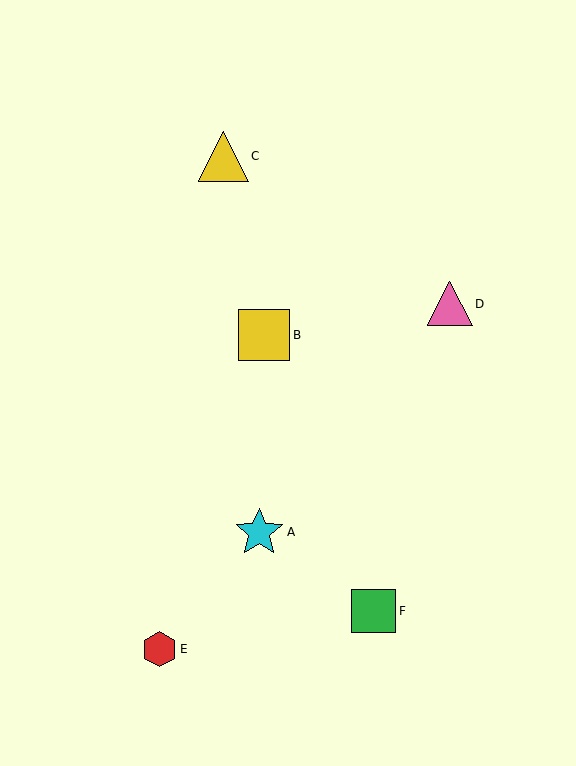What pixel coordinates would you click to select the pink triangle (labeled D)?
Click at (450, 304) to select the pink triangle D.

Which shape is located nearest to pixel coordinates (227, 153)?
The yellow triangle (labeled C) at (223, 156) is nearest to that location.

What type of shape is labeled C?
Shape C is a yellow triangle.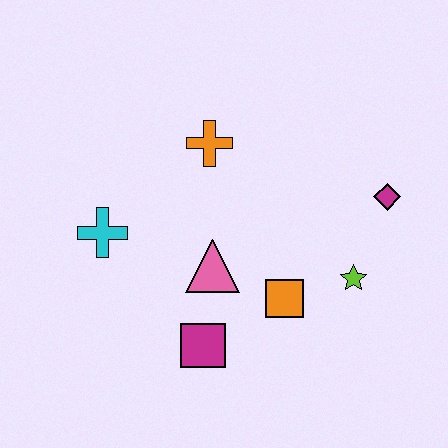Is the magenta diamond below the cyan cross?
No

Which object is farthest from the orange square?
The cyan cross is farthest from the orange square.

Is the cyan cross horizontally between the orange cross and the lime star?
No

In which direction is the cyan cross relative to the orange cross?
The cyan cross is to the left of the orange cross.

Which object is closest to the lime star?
The orange square is closest to the lime star.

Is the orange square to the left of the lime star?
Yes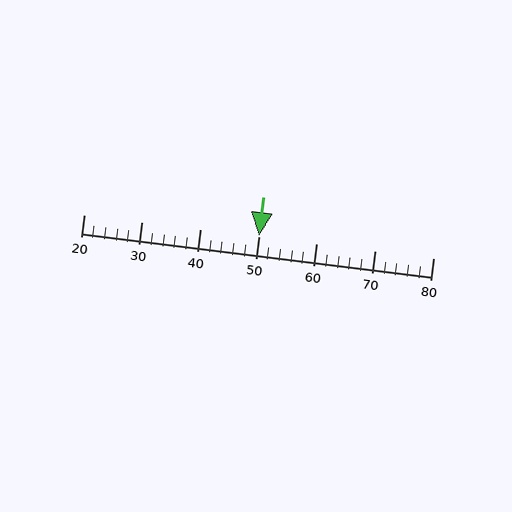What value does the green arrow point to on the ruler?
The green arrow points to approximately 50.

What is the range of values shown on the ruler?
The ruler shows values from 20 to 80.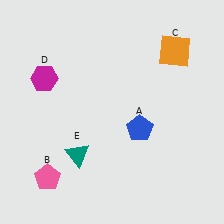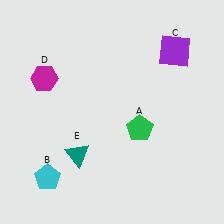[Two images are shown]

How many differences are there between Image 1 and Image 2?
There are 3 differences between the two images.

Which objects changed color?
A changed from blue to green. B changed from pink to cyan. C changed from orange to purple.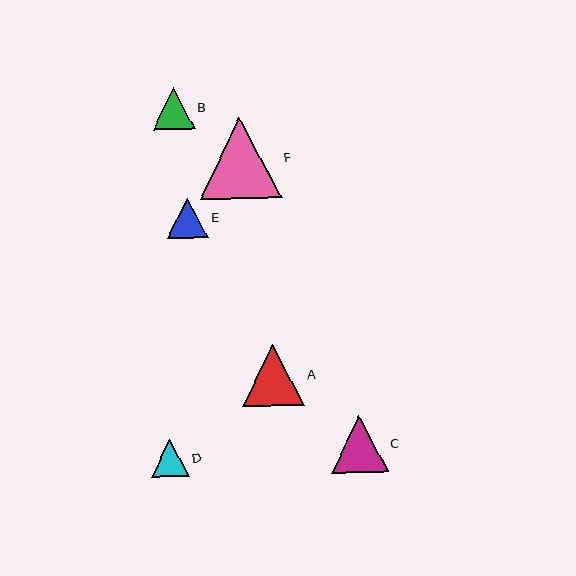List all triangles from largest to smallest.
From largest to smallest: F, A, C, B, E, D.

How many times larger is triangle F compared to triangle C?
Triangle F is approximately 1.4 times the size of triangle C.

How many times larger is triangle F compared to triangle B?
Triangle F is approximately 2.0 times the size of triangle B.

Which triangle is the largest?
Triangle F is the largest with a size of approximately 81 pixels.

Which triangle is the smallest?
Triangle D is the smallest with a size of approximately 38 pixels.